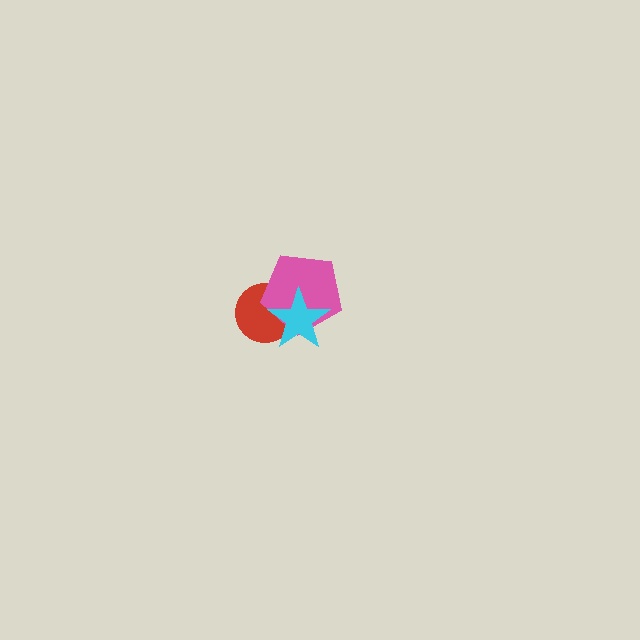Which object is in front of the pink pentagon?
The cyan star is in front of the pink pentagon.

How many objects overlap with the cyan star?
2 objects overlap with the cyan star.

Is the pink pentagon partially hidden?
Yes, it is partially covered by another shape.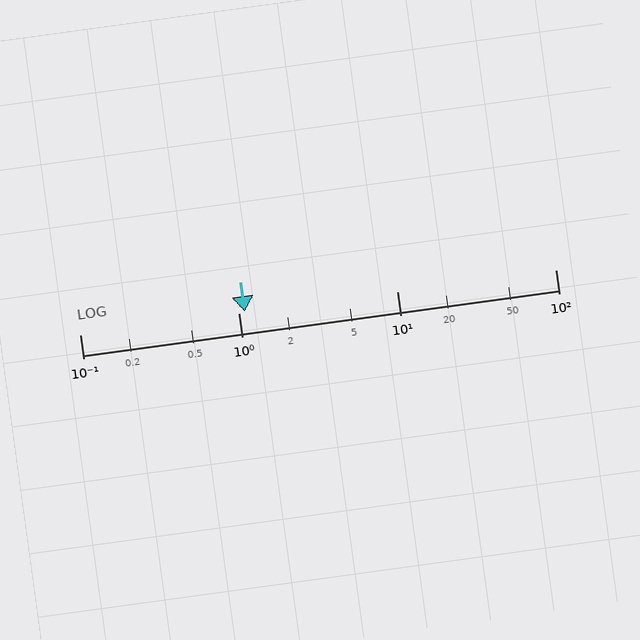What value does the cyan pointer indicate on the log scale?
The pointer indicates approximately 1.1.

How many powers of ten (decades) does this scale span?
The scale spans 3 decades, from 0.1 to 100.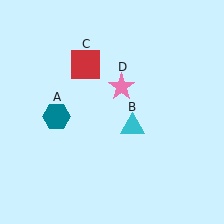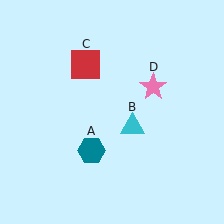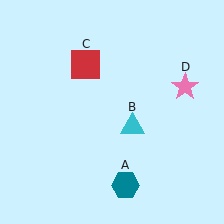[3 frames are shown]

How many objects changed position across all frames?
2 objects changed position: teal hexagon (object A), pink star (object D).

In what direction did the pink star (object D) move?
The pink star (object D) moved right.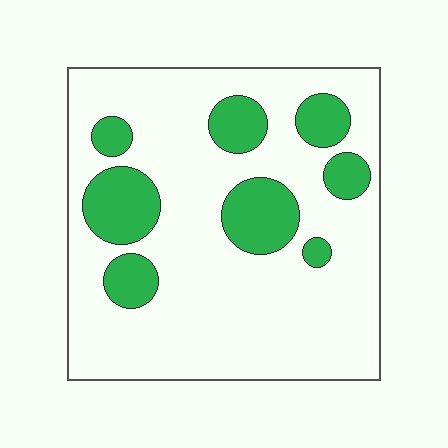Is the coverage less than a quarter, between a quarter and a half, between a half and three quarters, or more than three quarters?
Less than a quarter.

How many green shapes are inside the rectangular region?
8.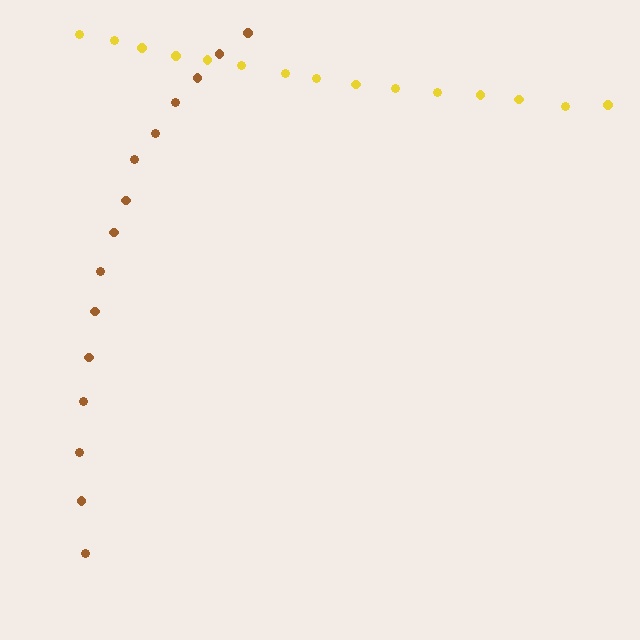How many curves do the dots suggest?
There are 2 distinct paths.